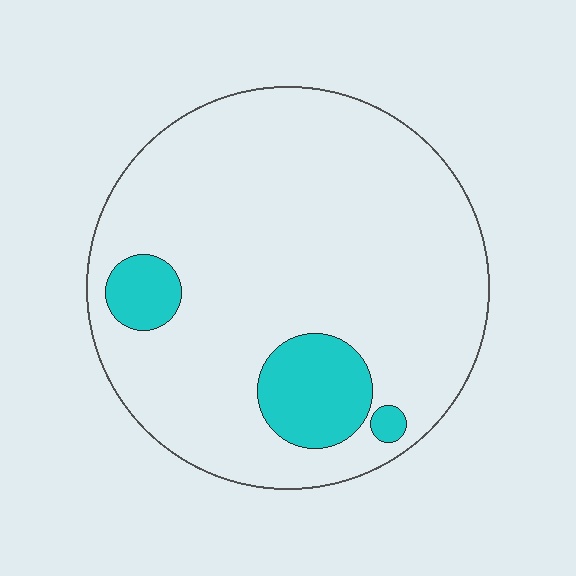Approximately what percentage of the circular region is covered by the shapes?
Approximately 15%.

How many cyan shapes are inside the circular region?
3.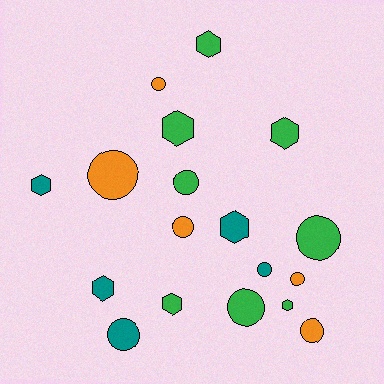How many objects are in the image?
There are 18 objects.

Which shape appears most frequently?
Circle, with 10 objects.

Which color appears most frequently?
Green, with 8 objects.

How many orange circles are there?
There are 5 orange circles.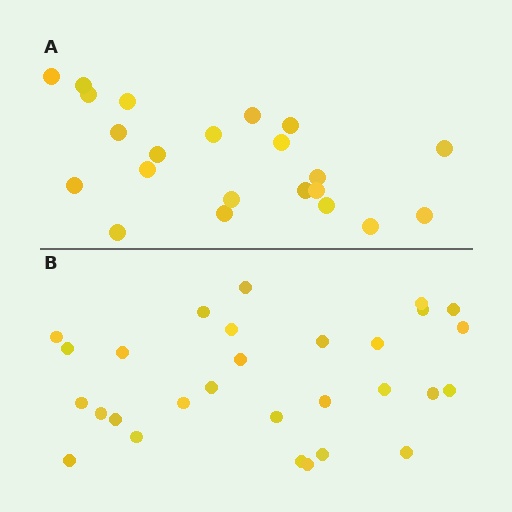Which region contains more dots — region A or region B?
Region B (the bottom region) has more dots.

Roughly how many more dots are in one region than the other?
Region B has roughly 8 or so more dots than region A.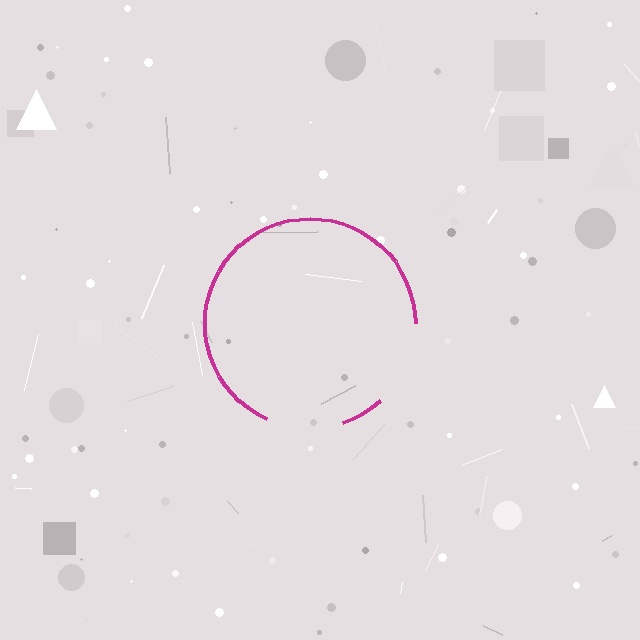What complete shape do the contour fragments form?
The contour fragments form a circle.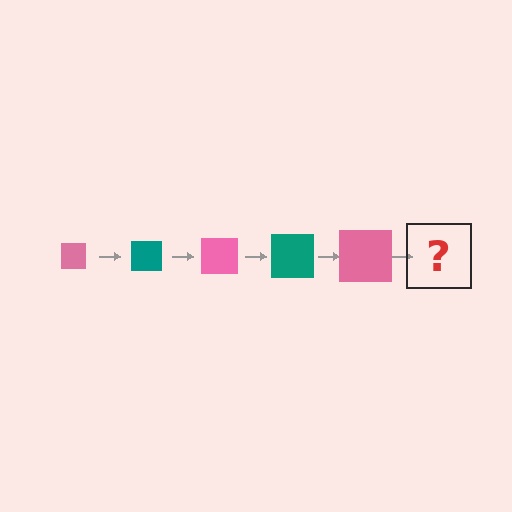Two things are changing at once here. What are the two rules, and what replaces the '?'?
The two rules are that the square grows larger each step and the color cycles through pink and teal. The '?' should be a teal square, larger than the previous one.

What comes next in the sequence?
The next element should be a teal square, larger than the previous one.